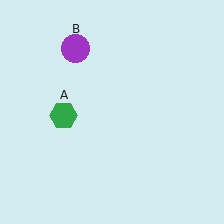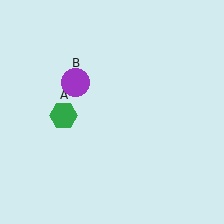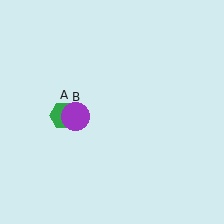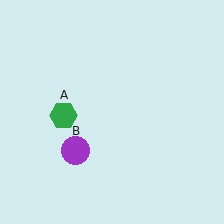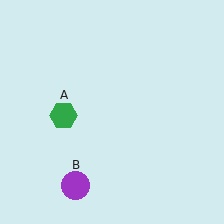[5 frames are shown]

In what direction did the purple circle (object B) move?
The purple circle (object B) moved down.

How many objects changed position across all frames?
1 object changed position: purple circle (object B).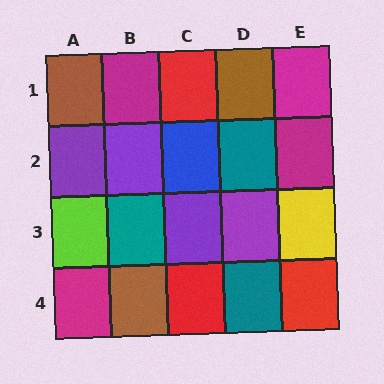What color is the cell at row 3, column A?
Lime.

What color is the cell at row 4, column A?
Magenta.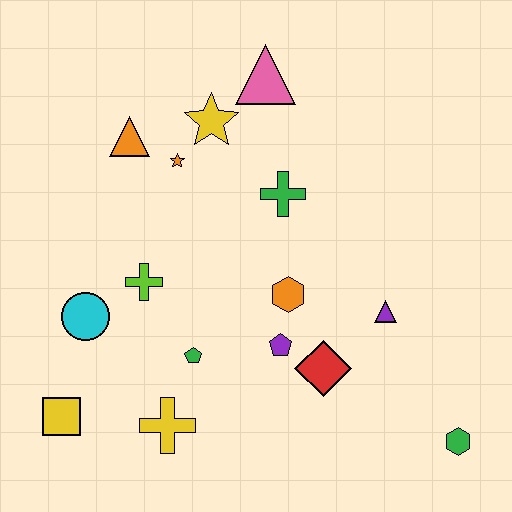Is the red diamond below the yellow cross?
No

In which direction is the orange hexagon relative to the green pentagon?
The orange hexagon is to the right of the green pentagon.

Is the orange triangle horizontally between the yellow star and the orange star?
No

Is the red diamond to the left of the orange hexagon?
No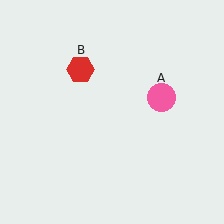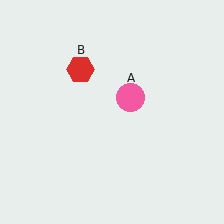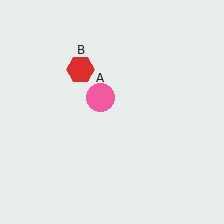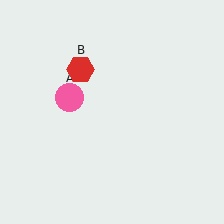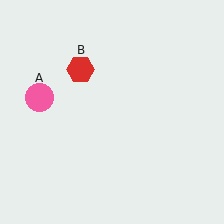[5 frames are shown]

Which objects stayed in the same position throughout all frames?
Red hexagon (object B) remained stationary.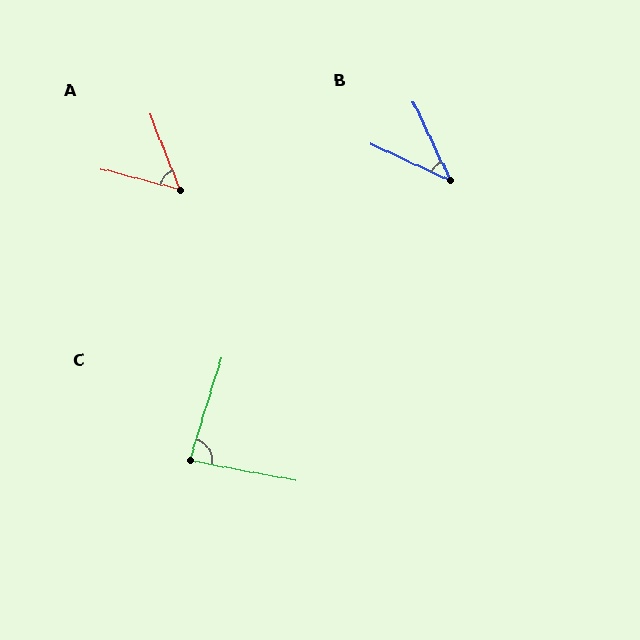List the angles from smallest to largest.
B (40°), A (54°), C (83°).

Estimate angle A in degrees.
Approximately 54 degrees.